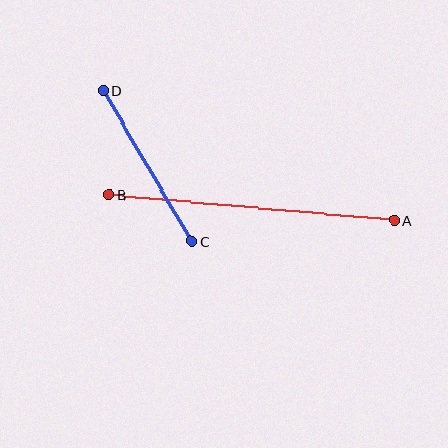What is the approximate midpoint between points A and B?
The midpoint is at approximately (252, 208) pixels.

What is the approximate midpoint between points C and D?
The midpoint is at approximately (147, 166) pixels.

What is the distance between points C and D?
The distance is approximately 175 pixels.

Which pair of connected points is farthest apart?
Points A and B are farthest apart.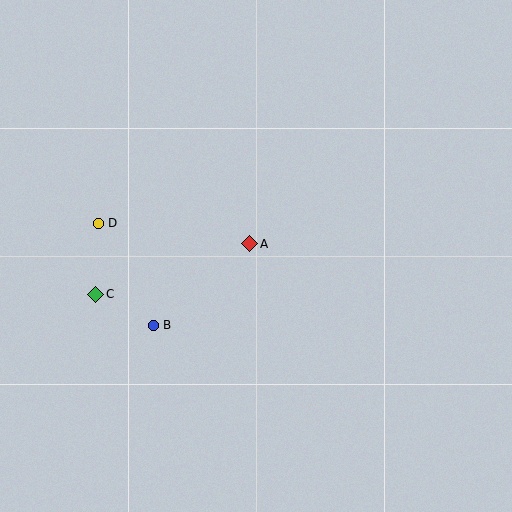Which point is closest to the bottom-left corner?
Point C is closest to the bottom-left corner.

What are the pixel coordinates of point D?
Point D is at (98, 223).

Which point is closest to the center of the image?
Point A at (250, 244) is closest to the center.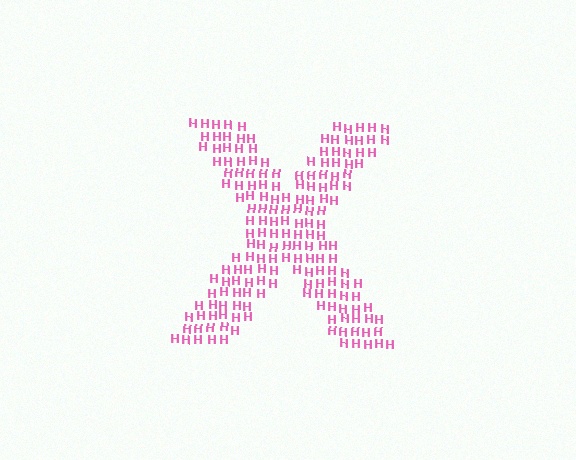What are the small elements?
The small elements are letter H's.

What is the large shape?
The large shape is the letter X.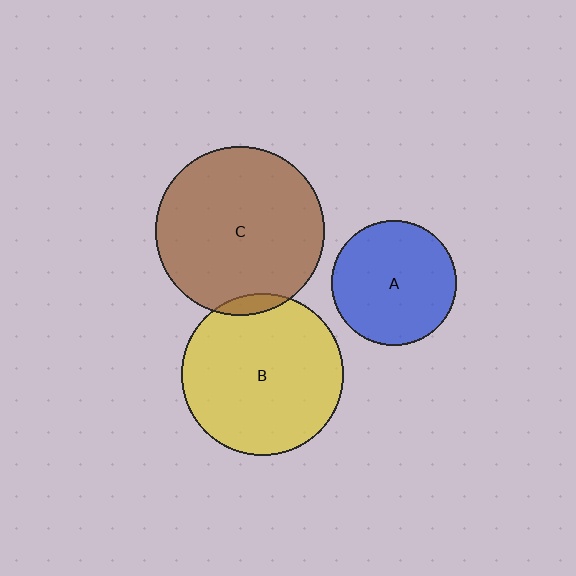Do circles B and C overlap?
Yes.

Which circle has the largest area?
Circle C (brown).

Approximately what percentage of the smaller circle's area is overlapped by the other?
Approximately 5%.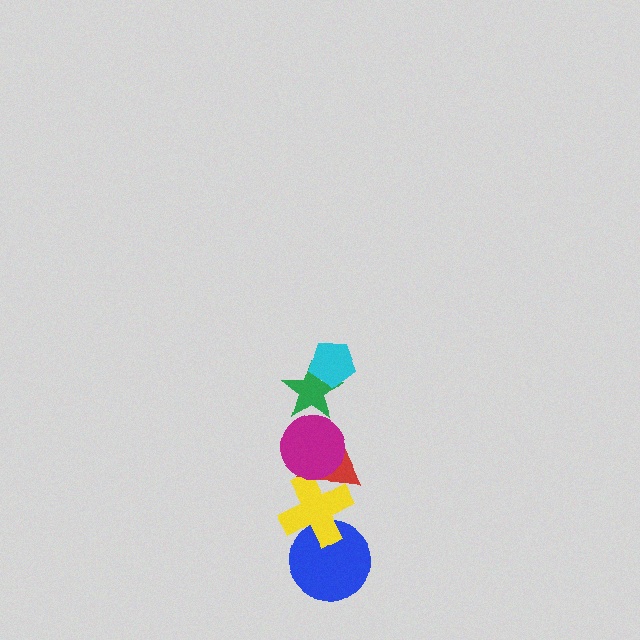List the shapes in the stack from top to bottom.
From top to bottom: the cyan pentagon, the green star, the magenta circle, the red triangle, the yellow cross, the blue circle.